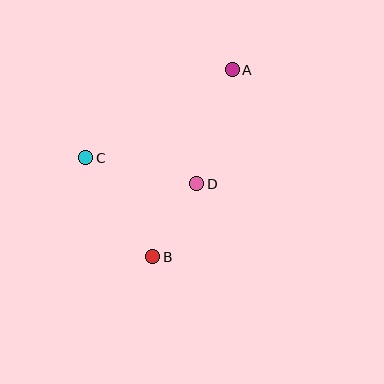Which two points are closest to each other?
Points B and D are closest to each other.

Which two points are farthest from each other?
Points A and B are farthest from each other.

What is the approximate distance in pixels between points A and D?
The distance between A and D is approximately 119 pixels.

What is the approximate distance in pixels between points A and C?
The distance between A and C is approximately 171 pixels.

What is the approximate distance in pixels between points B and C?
The distance between B and C is approximately 120 pixels.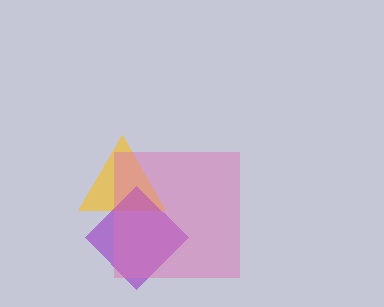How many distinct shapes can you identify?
There are 3 distinct shapes: a yellow triangle, a purple diamond, a pink square.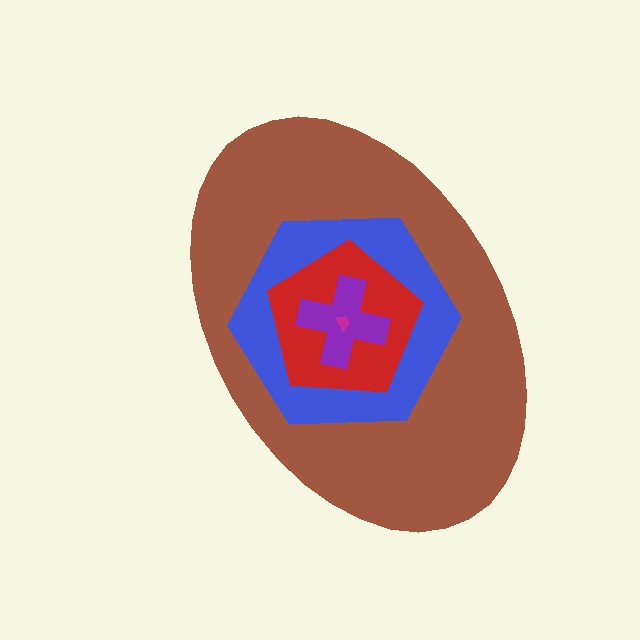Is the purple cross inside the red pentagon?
Yes.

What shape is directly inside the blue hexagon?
The red pentagon.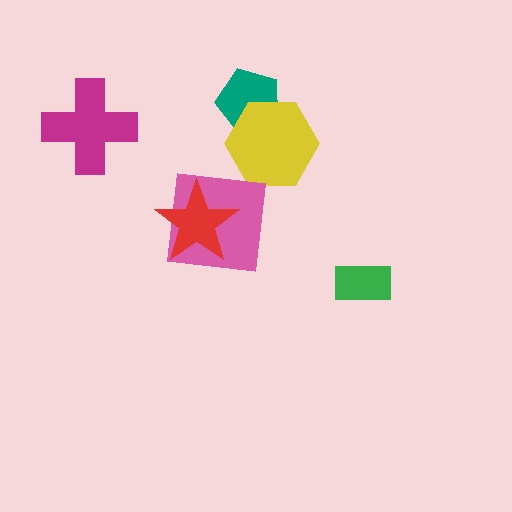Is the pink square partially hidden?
Yes, it is partially covered by another shape.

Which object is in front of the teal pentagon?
The yellow hexagon is in front of the teal pentagon.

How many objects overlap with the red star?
1 object overlaps with the red star.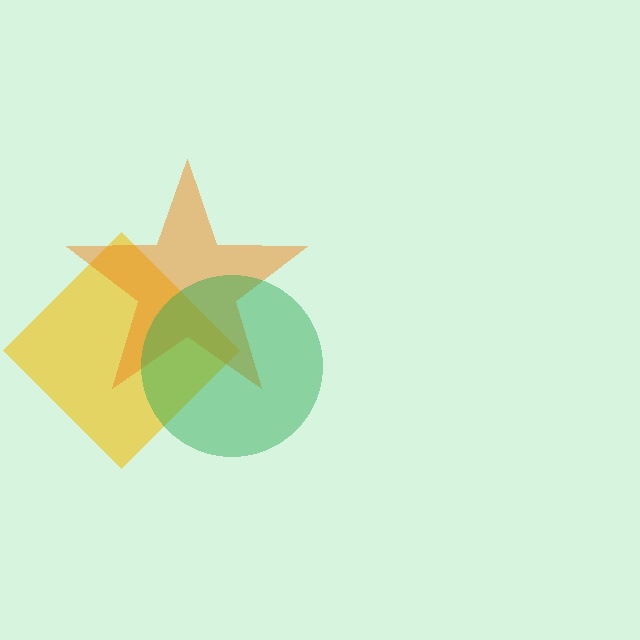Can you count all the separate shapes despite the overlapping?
Yes, there are 3 separate shapes.